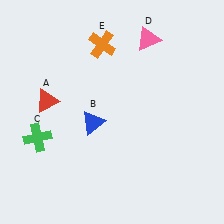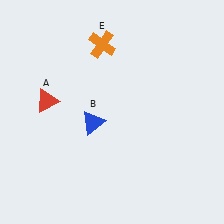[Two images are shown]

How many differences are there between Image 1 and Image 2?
There are 2 differences between the two images.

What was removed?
The pink triangle (D), the green cross (C) were removed in Image 2.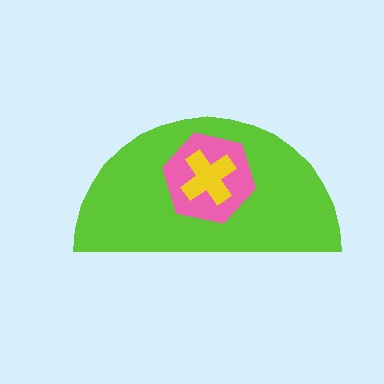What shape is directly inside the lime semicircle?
The pink hexagon.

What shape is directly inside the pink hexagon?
The yellow cross.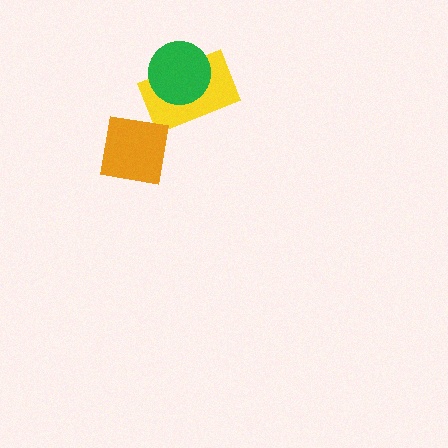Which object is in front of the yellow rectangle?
The green circle is in front of the yellow rectangle.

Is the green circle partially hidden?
No, no other shape covers it.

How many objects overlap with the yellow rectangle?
1 object overlaps with the yellow rectangle.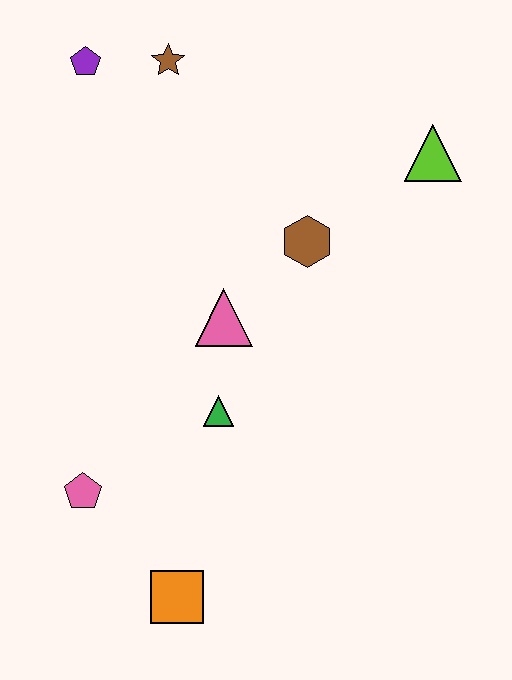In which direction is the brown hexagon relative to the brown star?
The brown hexagon is below the brown star.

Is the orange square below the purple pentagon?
Yes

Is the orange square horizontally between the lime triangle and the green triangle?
No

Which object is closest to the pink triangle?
The green triangle is closest to the pink triangle.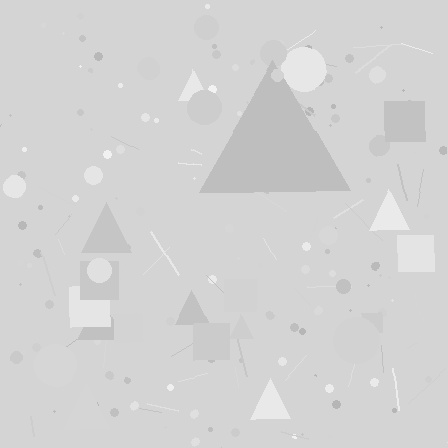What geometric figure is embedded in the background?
A triangle is embedded in the background.